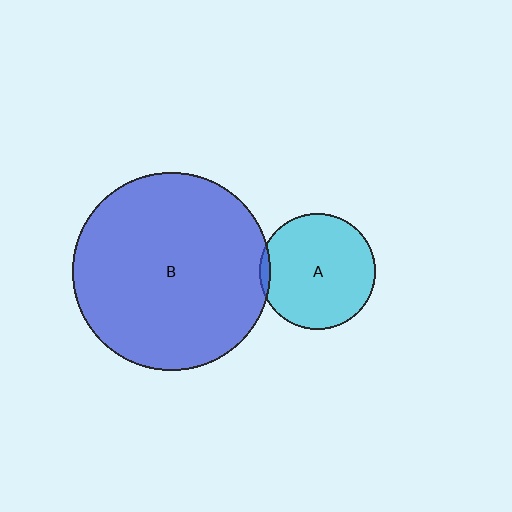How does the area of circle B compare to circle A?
Approximately 2.9 times.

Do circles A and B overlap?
Yes.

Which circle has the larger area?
Circle B (blue).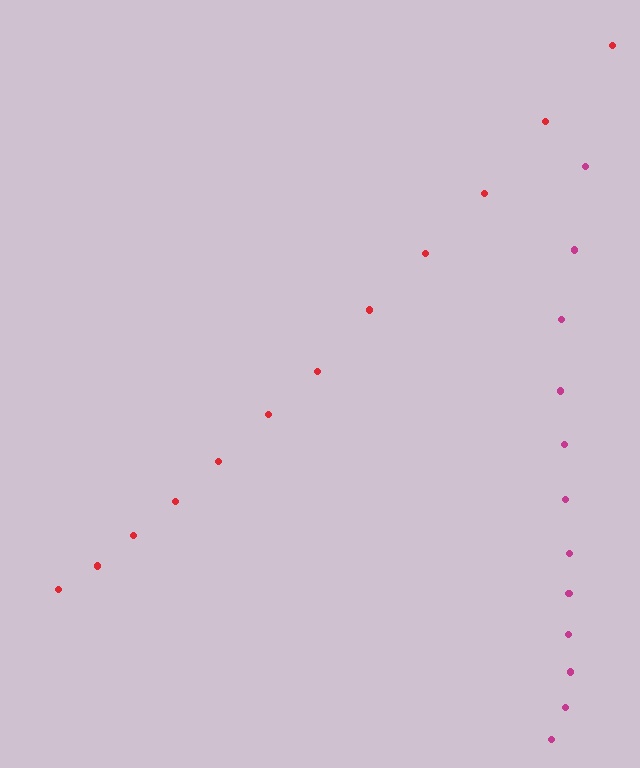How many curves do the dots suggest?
There are 2 distinct paths.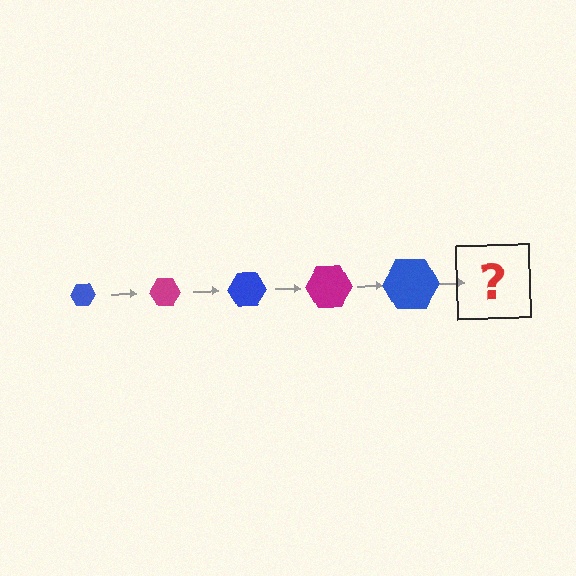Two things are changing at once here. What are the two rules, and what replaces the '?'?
The two rules are that the hexagon grows larger each step and the color cycles through blue and magenta. The '?' should be a magenta hexagon, larger than the previous one.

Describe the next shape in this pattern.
It should be a magenta hexagon, larger than the previous one.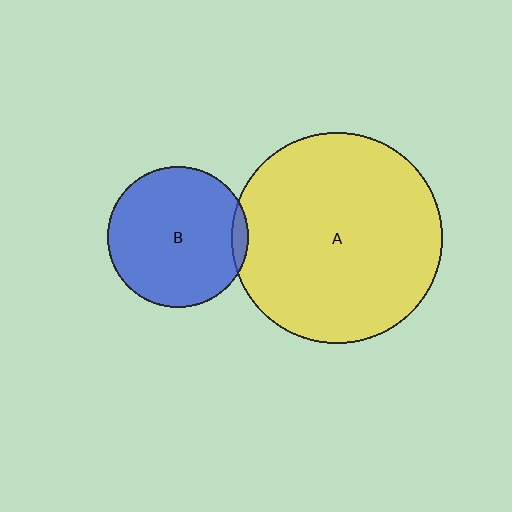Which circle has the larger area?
Circle A (yellow).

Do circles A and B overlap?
Yes.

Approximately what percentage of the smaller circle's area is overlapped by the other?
Approximately 5%.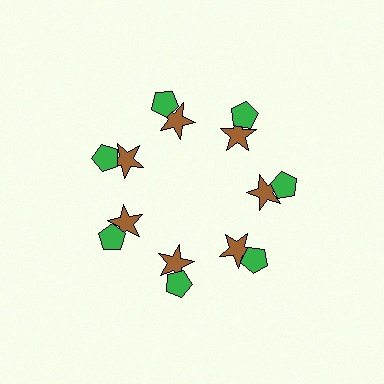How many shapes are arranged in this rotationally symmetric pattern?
There are 14 shapes, arranged in 7 groups of 2.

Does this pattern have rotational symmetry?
Yes, this pattern has 7-fold rotational symmetry. It looks the same after rotating 51 degrees around the center.